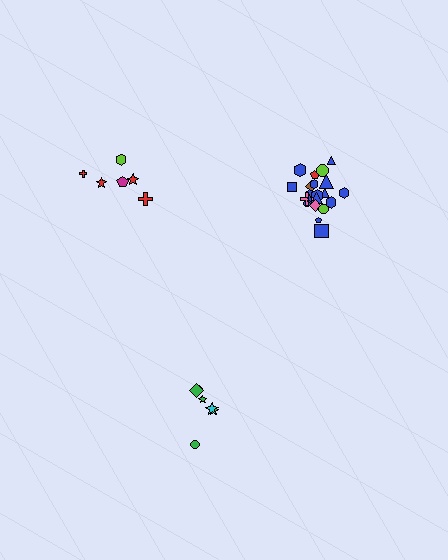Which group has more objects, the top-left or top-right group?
The top-right group.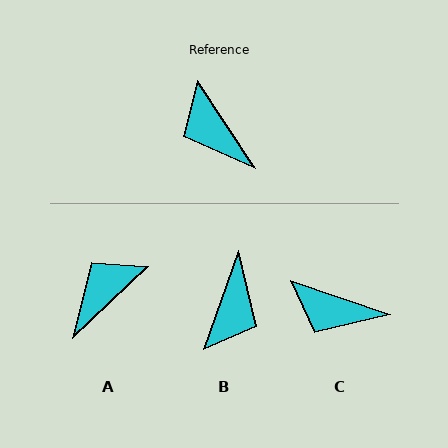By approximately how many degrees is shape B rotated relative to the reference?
Approximately 128 degrees counter-clockwise.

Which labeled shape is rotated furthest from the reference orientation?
B, about 128 degrees away.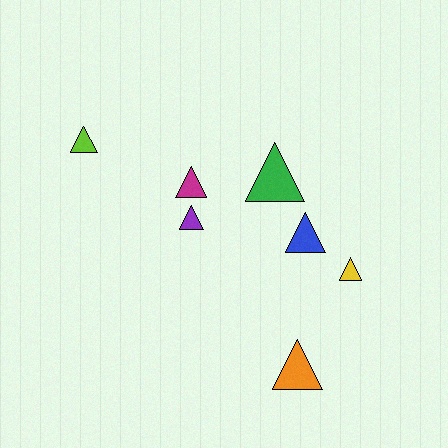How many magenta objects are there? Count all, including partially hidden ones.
There is 1 magenta object.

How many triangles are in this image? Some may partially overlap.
There are 7 triangles.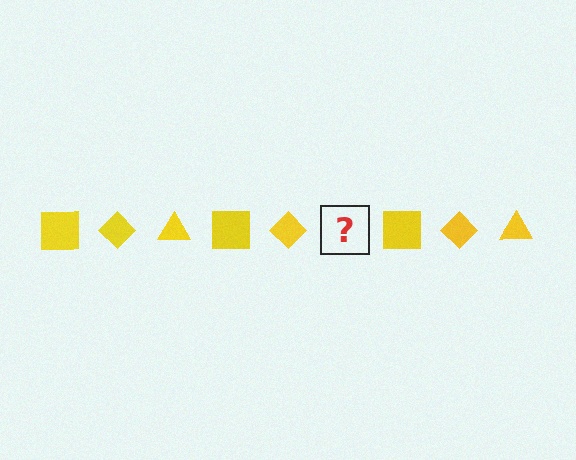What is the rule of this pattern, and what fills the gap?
The rule is that the pattern cycles through square, diamond, triangle shapes in yellow. The gap should be filled with a yellow triangle.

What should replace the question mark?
The question mark should be replaced with a yellow triangle.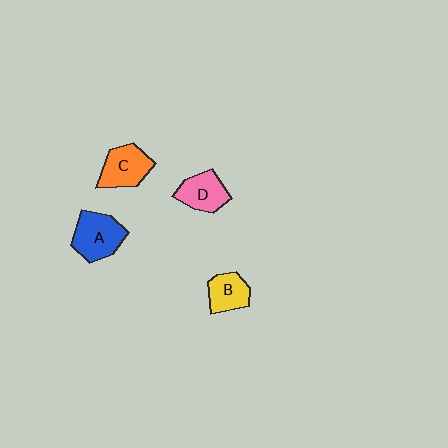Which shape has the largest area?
Shape A (blue).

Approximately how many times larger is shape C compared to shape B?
Approximately 1.3 times.